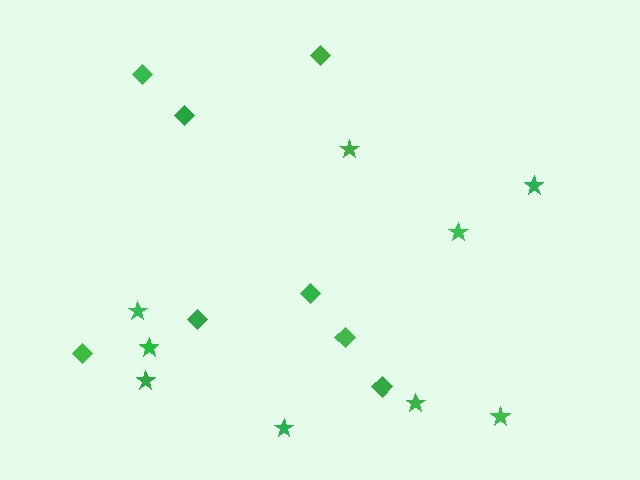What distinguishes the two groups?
There are 2 groups: one group of diamonds (8) and one group of stars (9).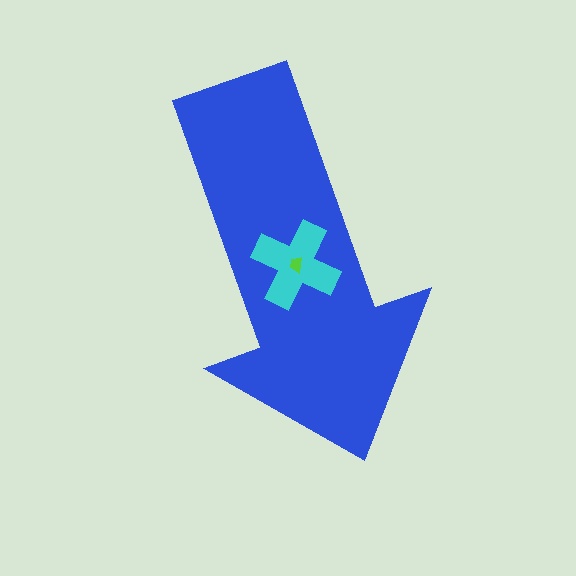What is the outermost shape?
The blue arrow.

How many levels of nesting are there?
3.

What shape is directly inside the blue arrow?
The cyan cross.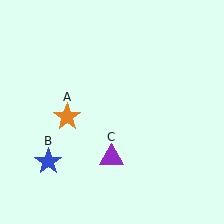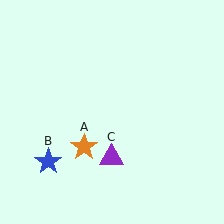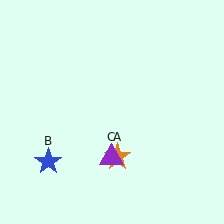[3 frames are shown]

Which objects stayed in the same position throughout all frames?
Blue star (object B) and purple triangle (object C) remained stationary.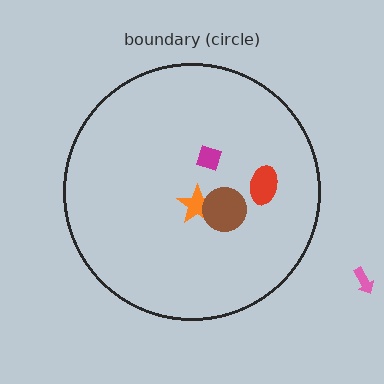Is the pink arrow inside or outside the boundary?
Outside.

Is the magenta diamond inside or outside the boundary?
Inside.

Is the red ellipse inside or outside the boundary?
Inside.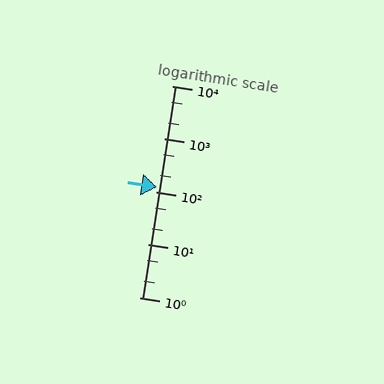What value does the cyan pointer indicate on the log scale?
The pointer indicates approximately 120.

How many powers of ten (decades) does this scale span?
The scale spans 4 decades, from 1 to 10000.